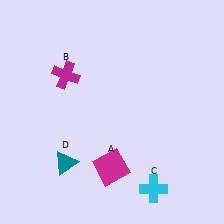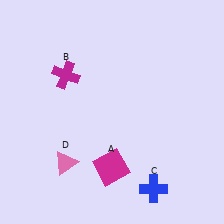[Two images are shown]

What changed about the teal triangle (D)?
In Image 1, D is teal. In Image 2, it changed to pink.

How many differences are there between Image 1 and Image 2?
There are 2 differences between the two images.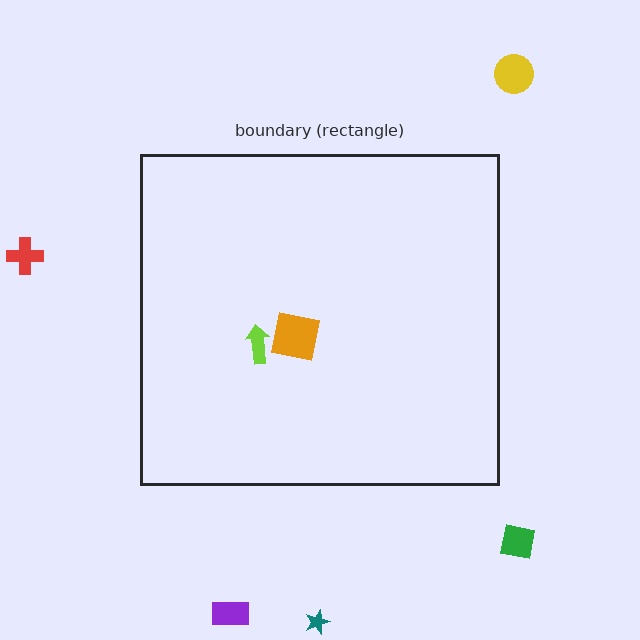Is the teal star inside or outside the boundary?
Outside.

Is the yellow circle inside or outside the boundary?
Outside.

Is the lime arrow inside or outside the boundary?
Inside.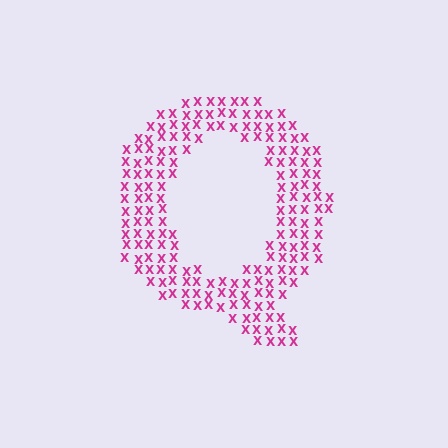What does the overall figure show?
The overall figure shows the letter Q.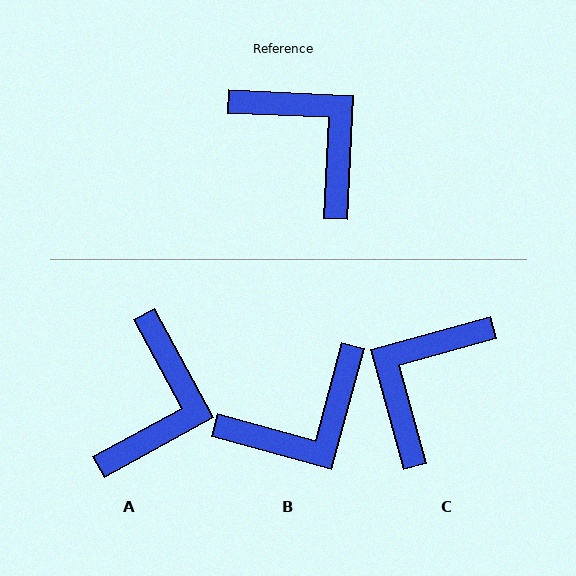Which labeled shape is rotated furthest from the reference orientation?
C, about 108 degrees away.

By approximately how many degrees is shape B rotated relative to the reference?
Approximately 103 degrees clockwise.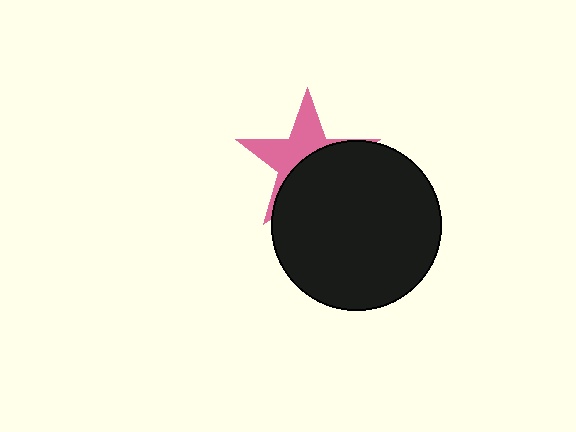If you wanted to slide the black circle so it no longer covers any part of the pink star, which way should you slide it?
Slide it down — that is the most direct way to separate the two shapes.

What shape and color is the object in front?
The object in front is a black circle.